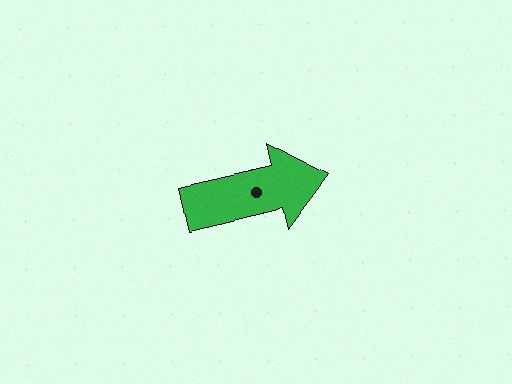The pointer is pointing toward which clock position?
Roughly 3 o'clock.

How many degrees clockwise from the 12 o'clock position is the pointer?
Approximately 77 degrees.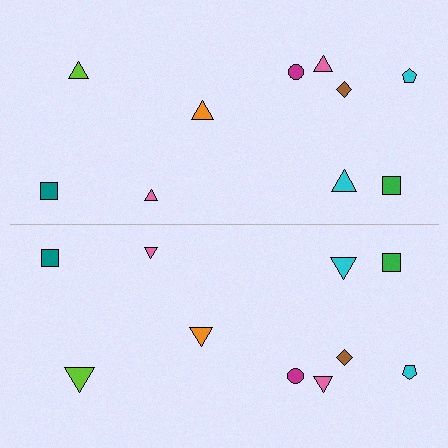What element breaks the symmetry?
The lime triangle on the bottom side has a different size than its mirror counterpart.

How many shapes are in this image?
There are 20 shapes in this image.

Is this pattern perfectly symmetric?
No, the pattern is not perfectly symmetric. The lime triangle on the bottom side has a different size than its mirror counterpart.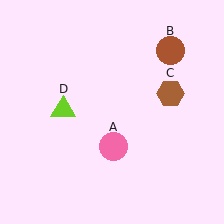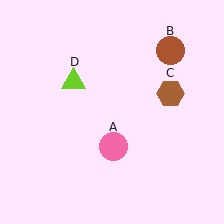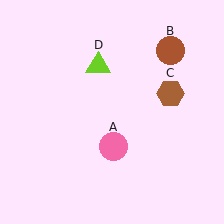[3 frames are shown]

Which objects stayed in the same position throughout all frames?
Pink circle (object A) and brown circle (object B) and brown hexagon (object C) remained stationary.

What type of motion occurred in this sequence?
The lime triangle (object D) rotated clockwise around the center of the scene.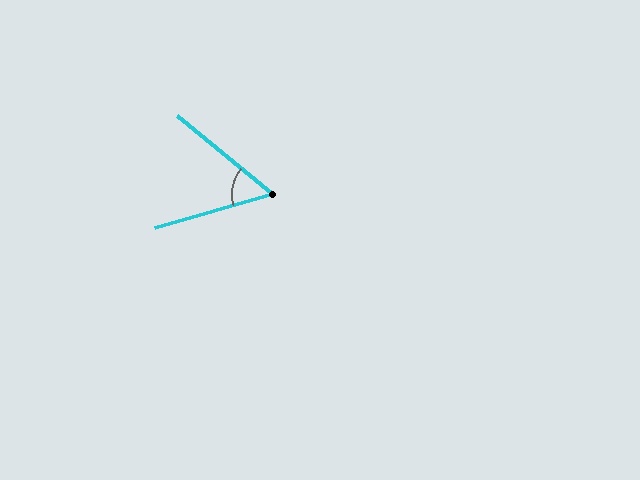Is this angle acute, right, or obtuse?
It is acute.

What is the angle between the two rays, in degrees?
Approximately 55 degrees.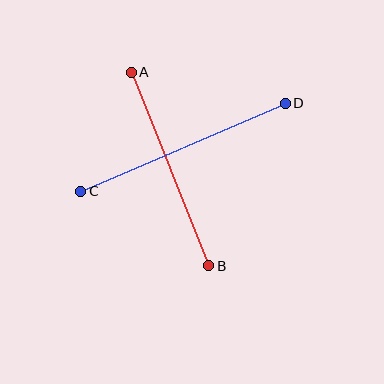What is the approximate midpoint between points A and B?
The midpoint is at approximately (170, 169) pixels.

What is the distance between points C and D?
The distance is approximately 223 pixels.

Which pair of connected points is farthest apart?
Points C and D are farthest apart.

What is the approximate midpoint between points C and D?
The midpoint is at approximately (183, 147) pixels.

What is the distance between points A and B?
The distance is approximately 209 pixels.